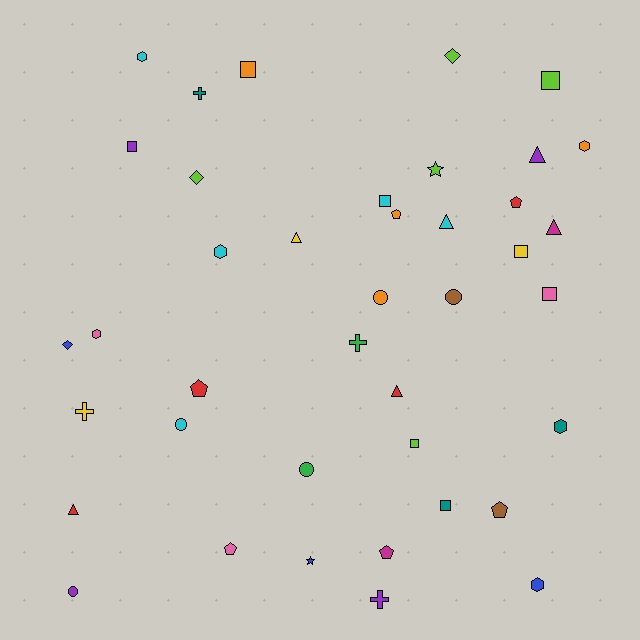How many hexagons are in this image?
There are 6 hexagons.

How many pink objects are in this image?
There are 3 pink objects.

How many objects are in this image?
There are 40 objects.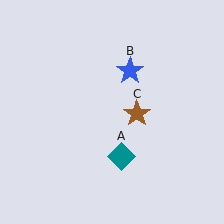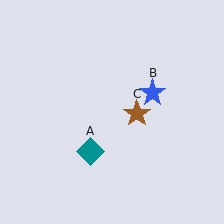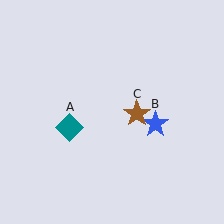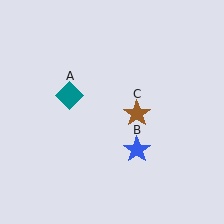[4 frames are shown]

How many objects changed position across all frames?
2 objects changed position: teal diamond (object A), blue star (object B).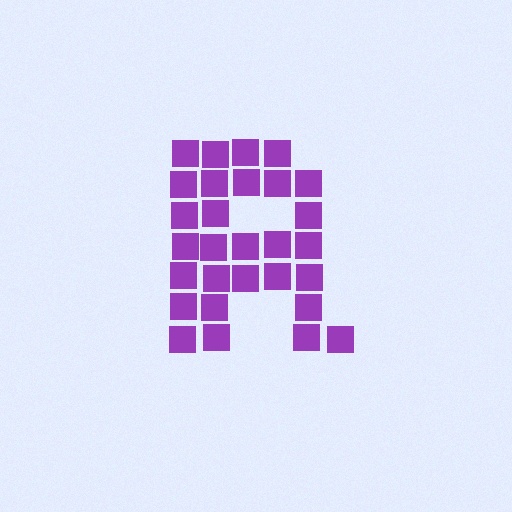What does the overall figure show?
The overall figure shows the letter R.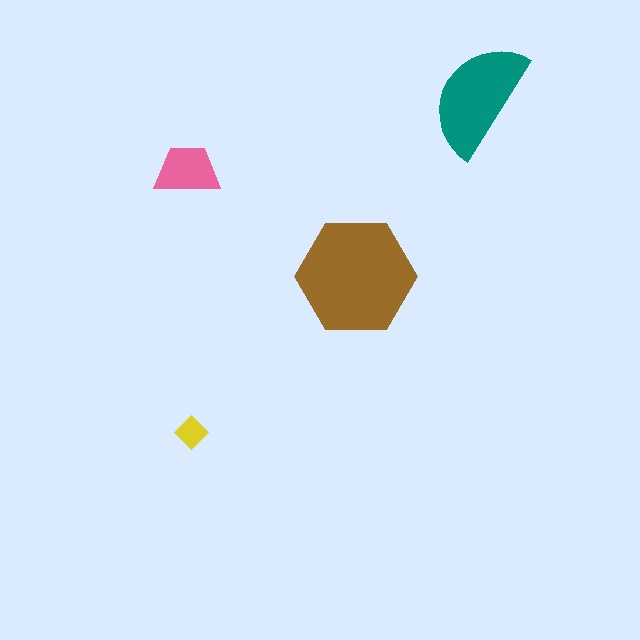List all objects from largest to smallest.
The brown hexagon, the teal semicircle, the pink trapezoid, the yellow diamond.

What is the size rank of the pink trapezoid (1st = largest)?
3rd.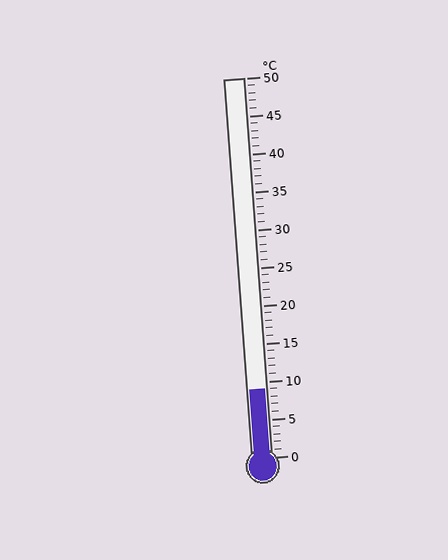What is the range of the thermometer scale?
The thermometer scale ranges from 0°C to 50°C.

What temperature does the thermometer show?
The thermometer shows approximately 9°C.